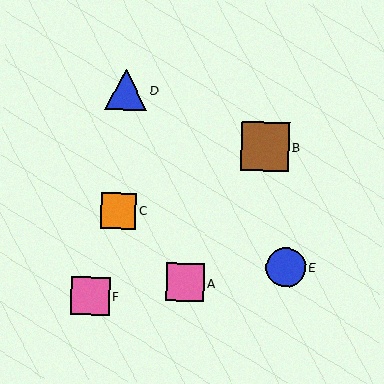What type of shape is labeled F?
Shape F is a pink square.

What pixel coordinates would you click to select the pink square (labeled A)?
Click at (185, 282) to select the pink square A.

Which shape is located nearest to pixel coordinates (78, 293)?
The pink square (labeled F) at (90, 296) is nearest to that location.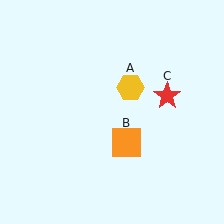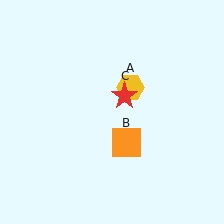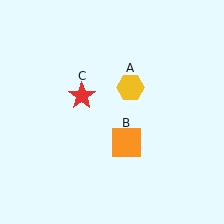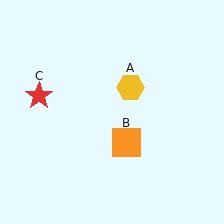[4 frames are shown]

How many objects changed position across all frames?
1 object changed position: red star (object C).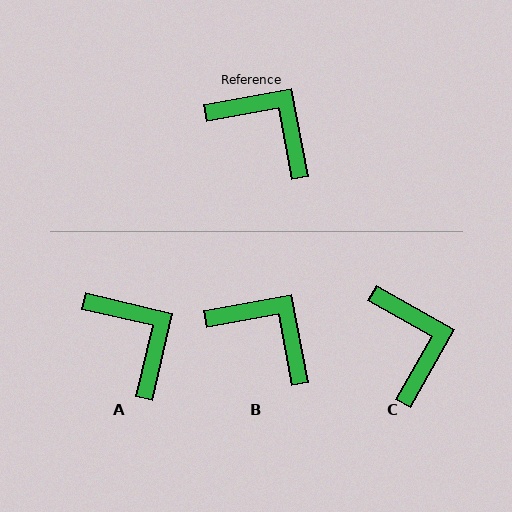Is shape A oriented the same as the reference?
No, it is off by about 24 degrees.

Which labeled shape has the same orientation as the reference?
B.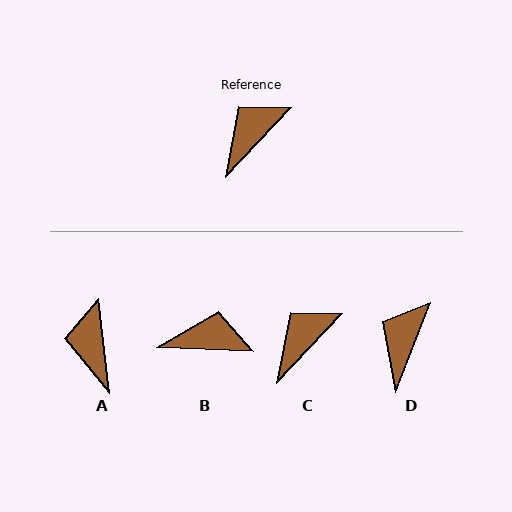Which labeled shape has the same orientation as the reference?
C.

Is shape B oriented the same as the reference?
No, it is off by about 49 degrees.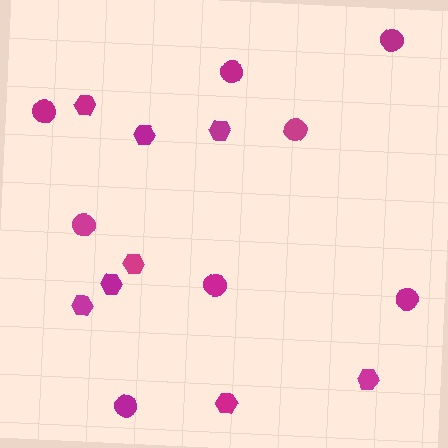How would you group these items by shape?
There are 2 groups: one group of circles (8) and one group of hexagons (8).